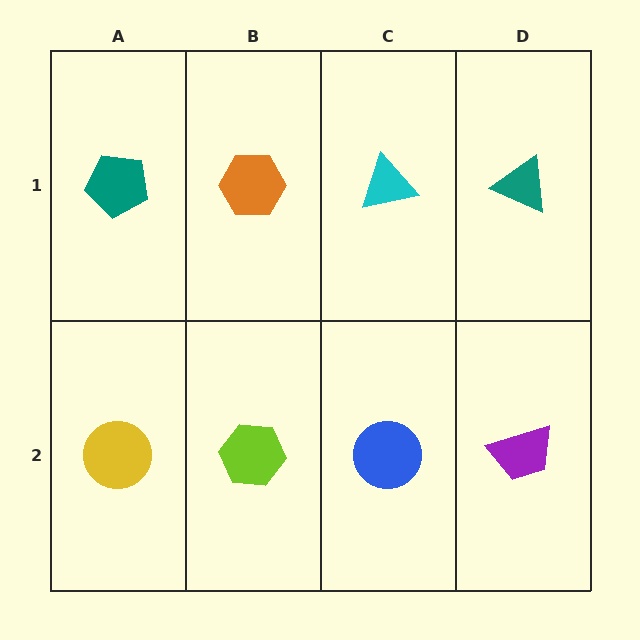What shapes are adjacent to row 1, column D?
A purple trapezoid (row 2, column D), a cyan triangle (row 1, column C).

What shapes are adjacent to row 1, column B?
A lime hexagon (row 2, column B), a teal pentagon (row 1, column A), a cyan triangle (row 1, column C).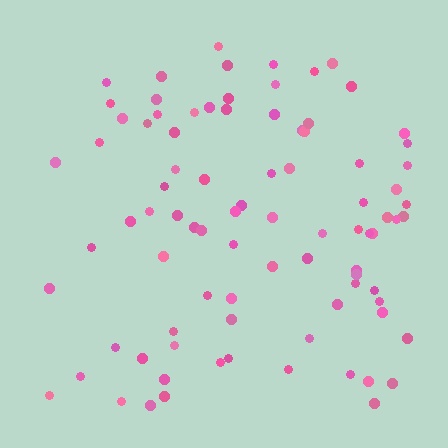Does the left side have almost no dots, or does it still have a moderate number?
Still a moderate number, just noticeably fewer than the right.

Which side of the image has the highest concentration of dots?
The right.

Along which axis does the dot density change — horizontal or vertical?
Horizontal.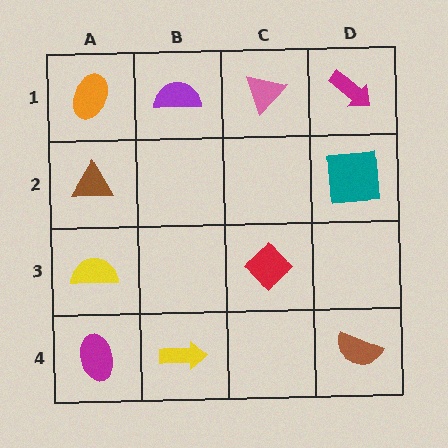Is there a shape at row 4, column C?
No, that cell is empty.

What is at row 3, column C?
A red diamond.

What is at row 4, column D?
A brown semicircle.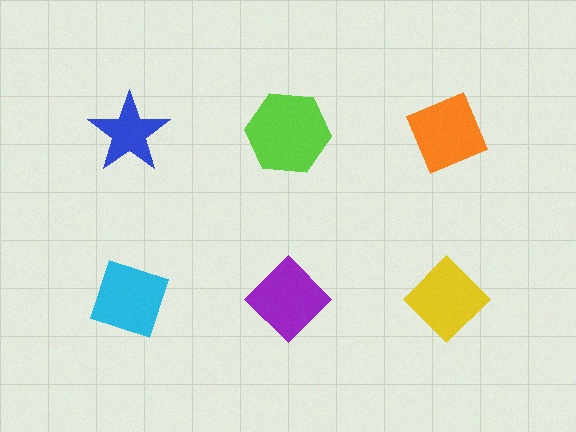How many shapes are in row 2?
3 shapes.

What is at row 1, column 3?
An orange diamond.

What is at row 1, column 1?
A blue star.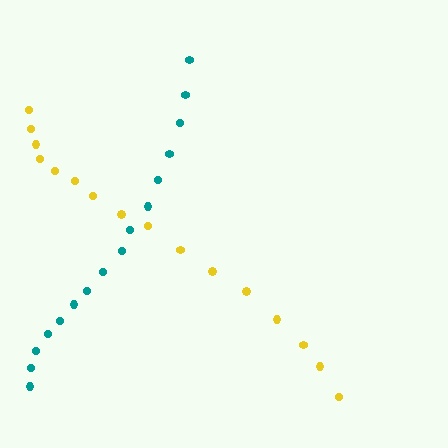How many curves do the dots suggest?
There are 2 distinct paths.